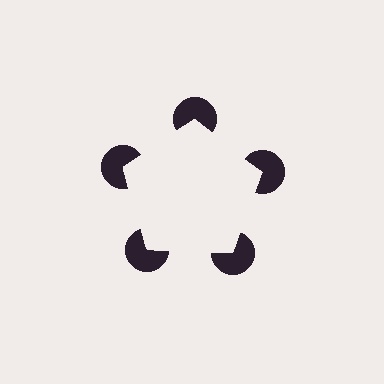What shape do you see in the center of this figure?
An illusory pentagon — its edges are inferred from the aligned wedge cuts in the pac-man discs, not physically drawn.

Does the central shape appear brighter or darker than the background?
It typically appears slightly brighter than the background, even though no actual brightness change is drawn.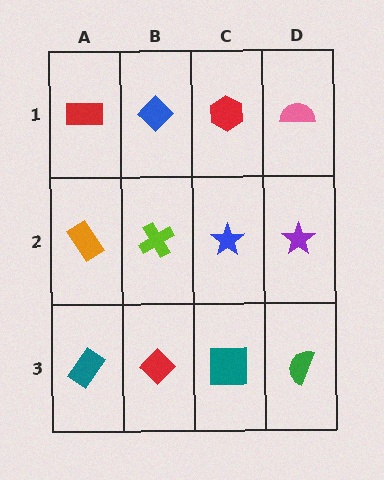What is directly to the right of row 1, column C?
A pink semicircle.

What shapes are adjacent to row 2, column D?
A pink semicircle (row 1, column D), a green semicircle (row 3, column D), a blue star (row 2, column C).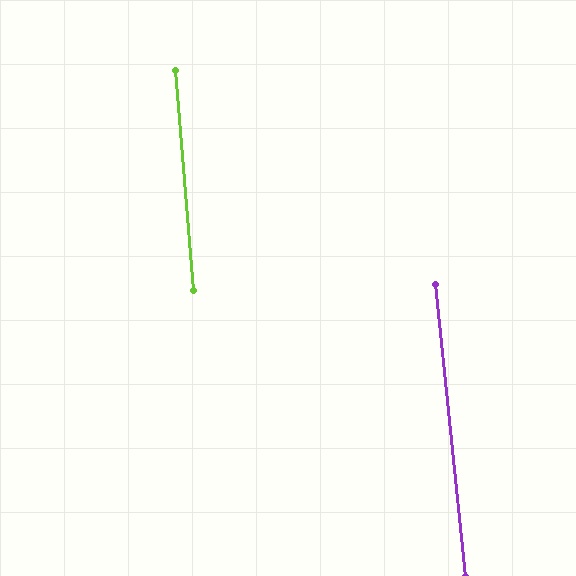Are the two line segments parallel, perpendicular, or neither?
Parallel — their directions differ by only 1.2°.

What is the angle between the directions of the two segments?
Approximately 1 degree.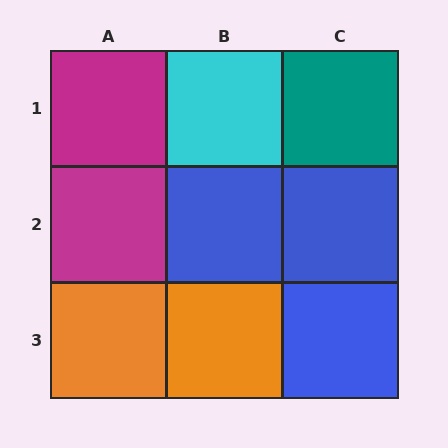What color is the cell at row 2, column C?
Blue.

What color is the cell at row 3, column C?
Blue.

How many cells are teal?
1 cell is teal.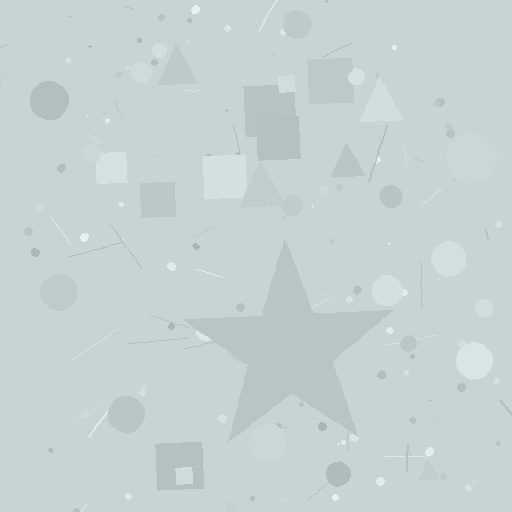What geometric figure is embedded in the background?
A star is embedded in the background.